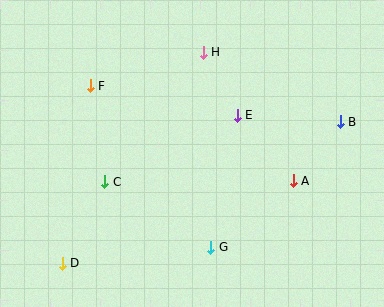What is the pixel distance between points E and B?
The distance between E and B is 103 pixels.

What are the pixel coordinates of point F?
Point F is at (90, 86).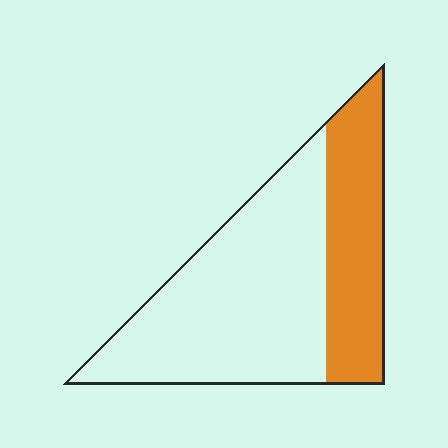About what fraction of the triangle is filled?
About one third (1/3).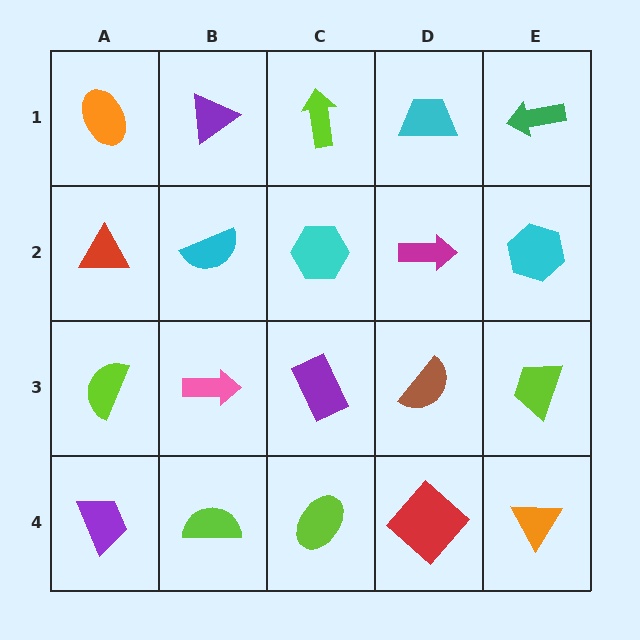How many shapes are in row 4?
5 shapes.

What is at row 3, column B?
A pink arrow.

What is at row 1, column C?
A lime arrow.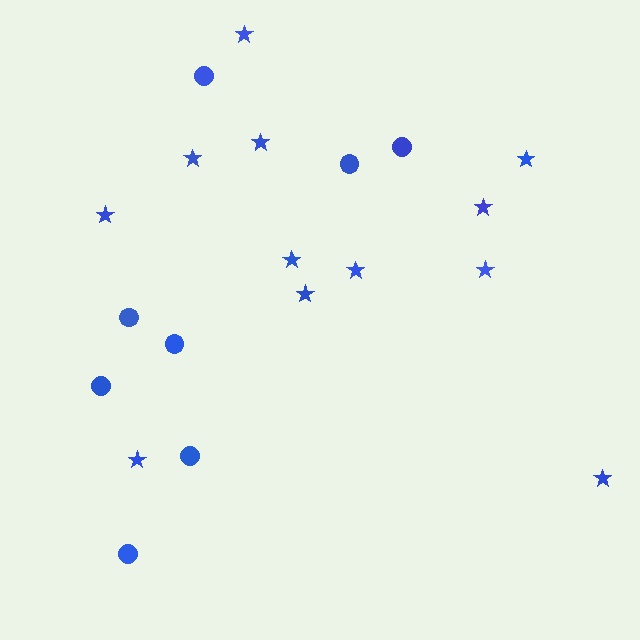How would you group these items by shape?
There are 2 groups: one group of stars (12) and one group of circles (8).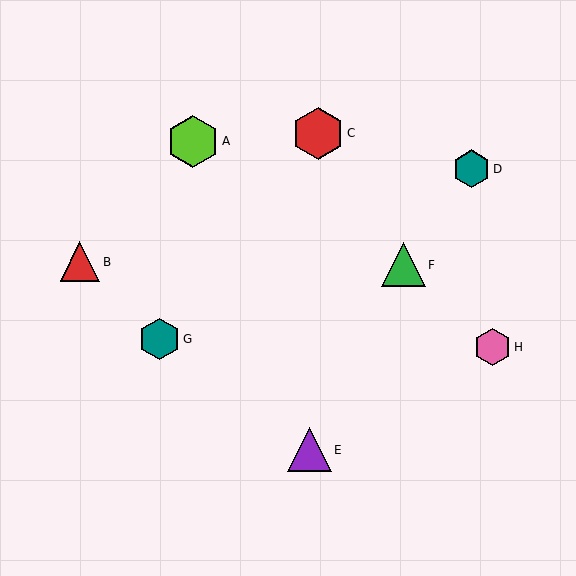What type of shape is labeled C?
Shape C is a red hexagon.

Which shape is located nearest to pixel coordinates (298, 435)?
The purple triangle (labeled E) at (309, 450) is nearest to that location.